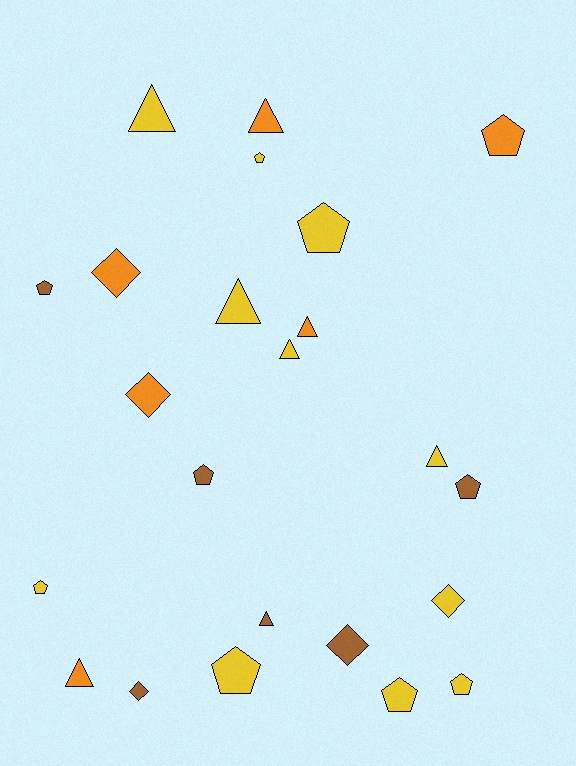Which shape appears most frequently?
Pentagon, with 10 objects.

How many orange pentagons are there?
There is 1 orange pentagon.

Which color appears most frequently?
Yellow, with 11 objects.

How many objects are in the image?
There are 23 objects.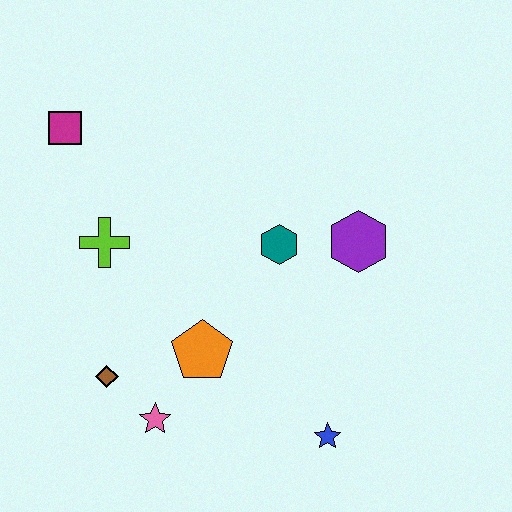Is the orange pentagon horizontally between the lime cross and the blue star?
Yes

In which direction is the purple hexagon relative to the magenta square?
The purple hexagon is to the right of the magenta square.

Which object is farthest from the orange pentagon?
The magenta square is farthest from the orange pentagon.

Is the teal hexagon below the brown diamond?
No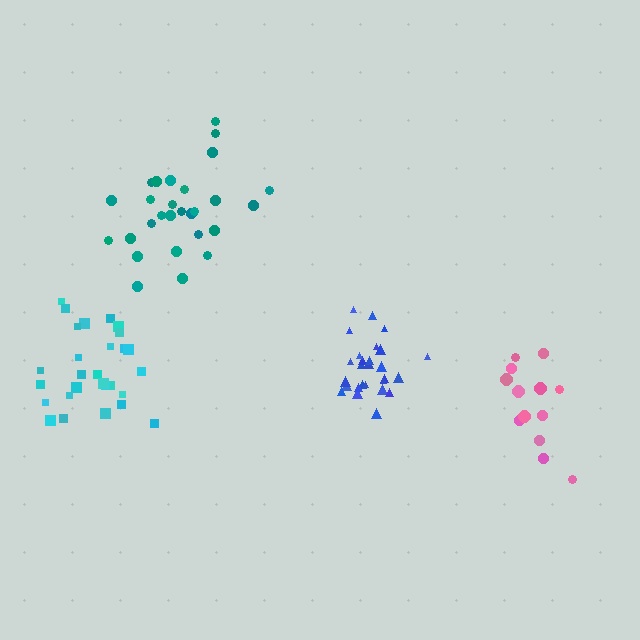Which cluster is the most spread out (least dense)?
Pink.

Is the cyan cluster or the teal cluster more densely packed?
Teal.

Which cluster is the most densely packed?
Blue.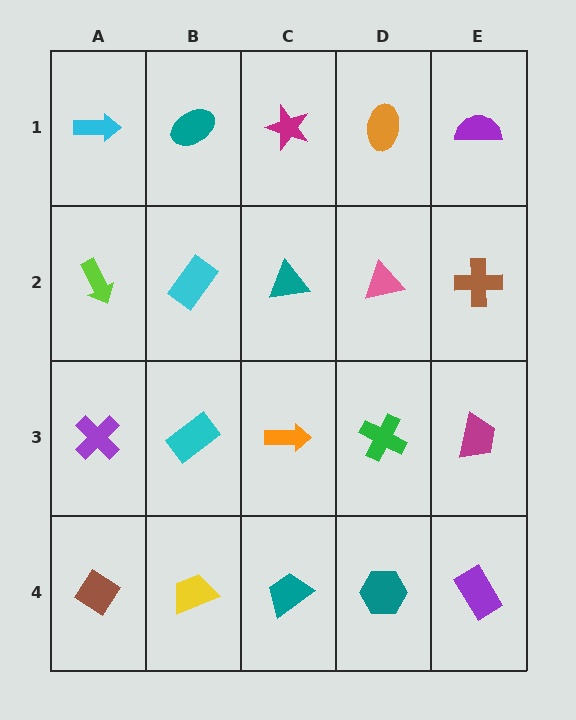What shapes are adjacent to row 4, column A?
A purple cross (row 3, column A), a yellow trapezoid (row 4, column B).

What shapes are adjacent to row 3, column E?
A brown cross (row 2, column E), a purple rectangle (row 4, column E), a green cross (row 3, column D).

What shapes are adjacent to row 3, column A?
A lime arrow (row 2, column A), a brown diamond (row 4, column A), a cyan rectangle (row 3, column B).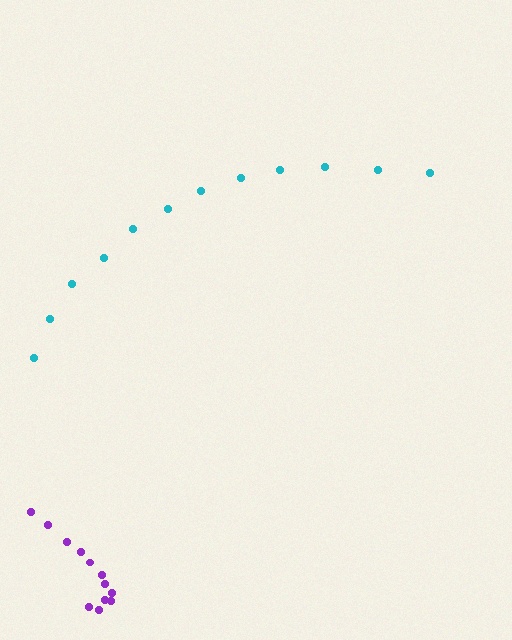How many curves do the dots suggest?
There are 2 distinct paths.